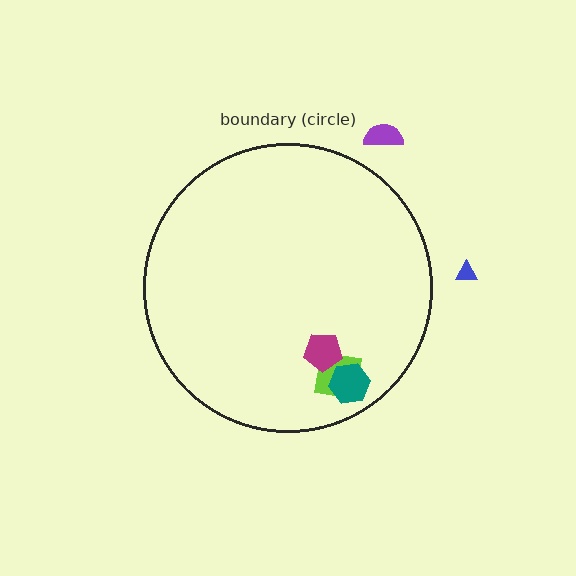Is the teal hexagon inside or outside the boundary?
Inside.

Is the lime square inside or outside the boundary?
Inside.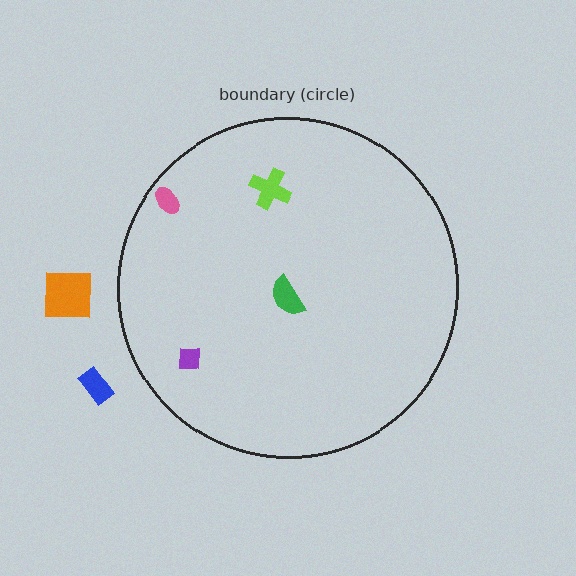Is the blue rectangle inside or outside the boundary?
Outside.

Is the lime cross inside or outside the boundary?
Inside.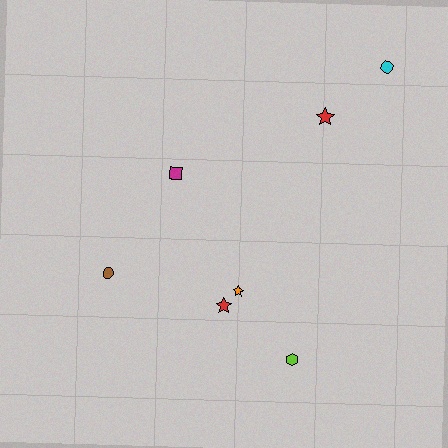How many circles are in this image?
There are 2 circles.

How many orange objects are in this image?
There is 1 orange object.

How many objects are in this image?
There are 7 objects.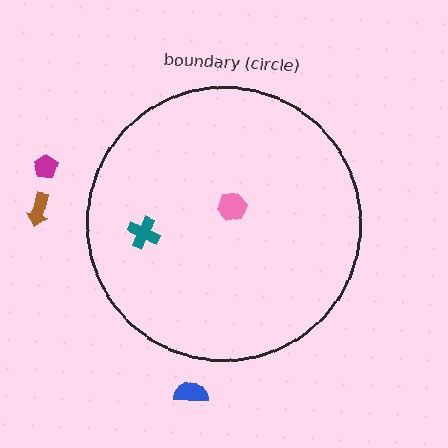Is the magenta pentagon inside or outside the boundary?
Outside.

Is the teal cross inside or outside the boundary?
Inside.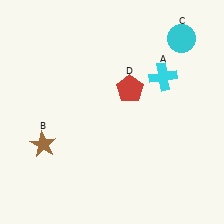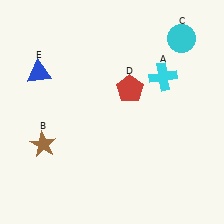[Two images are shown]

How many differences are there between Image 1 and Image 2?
There is 1 difference between the two images.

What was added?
A blue triangle (E) was added in Image 2.